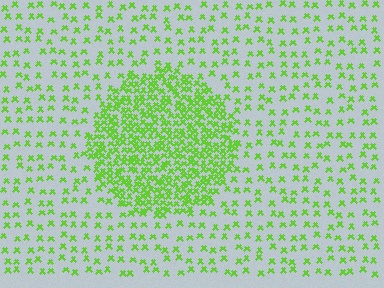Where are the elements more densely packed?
The elements are more densely packed inside the circle boundary.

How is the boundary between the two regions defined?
The boundary is defined by a change in element density (approximately 3.0x ratio). All elements are the same color, size, and shape.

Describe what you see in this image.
The image contains small lime elements arranged at two different densities. A circle-shaped region is visible where the elements are more densely packed than the surrounding area.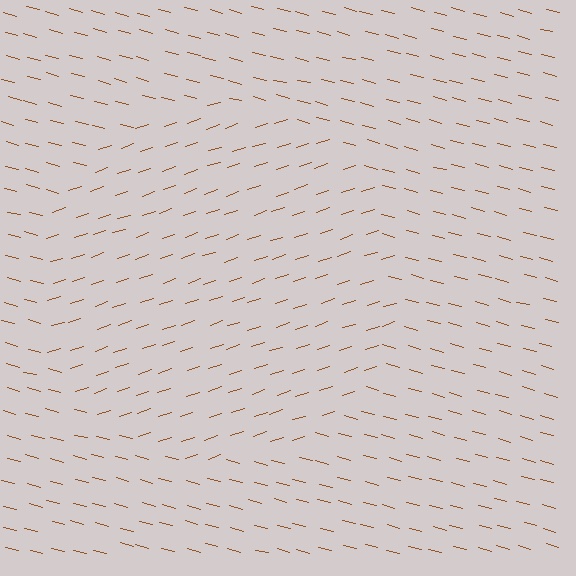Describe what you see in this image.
The image is filled with small brown line segments. A circle region in the image has lines oriented differently from the surrounding lines, creating a visible texture boundary.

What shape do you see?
I see a circle.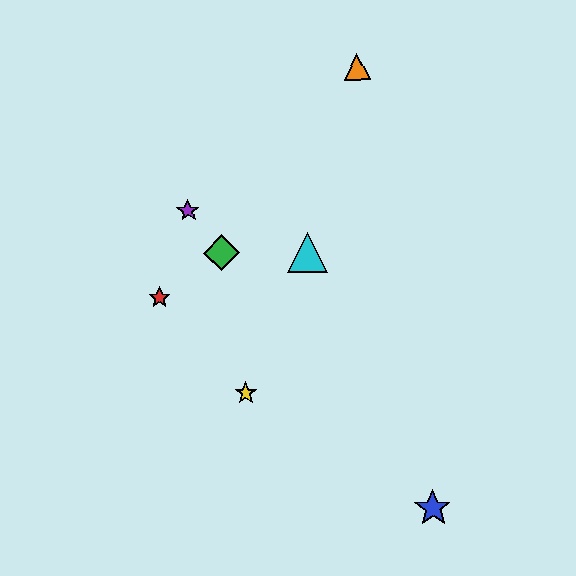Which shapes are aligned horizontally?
The green diamond, the cyan triangle are aligned horizontally.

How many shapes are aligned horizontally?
2 shapes (the green diamond, the cyan triangle) are aligned horizontally.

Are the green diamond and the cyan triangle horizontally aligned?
Yes, both are at y≈253.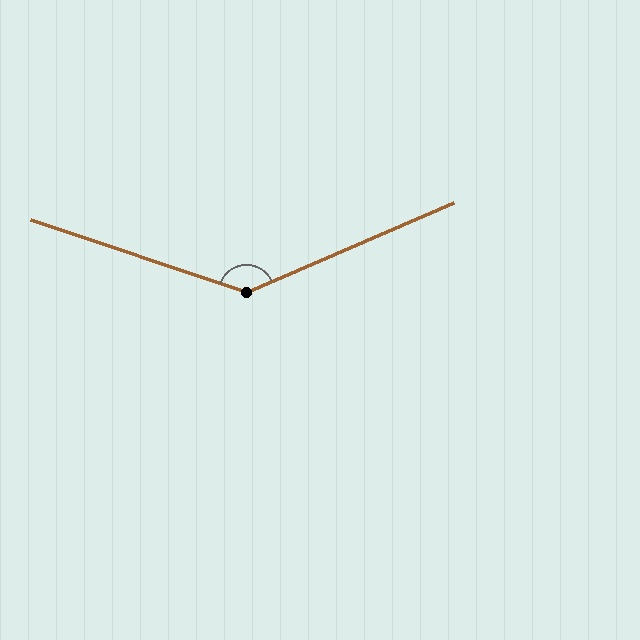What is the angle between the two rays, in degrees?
Approximately 138 degrees.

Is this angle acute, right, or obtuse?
It is obtuse.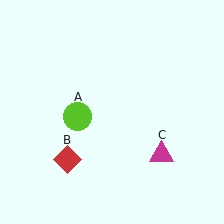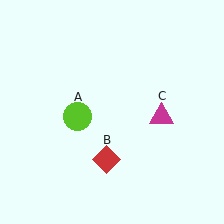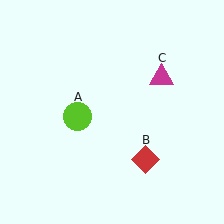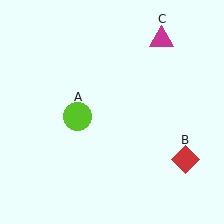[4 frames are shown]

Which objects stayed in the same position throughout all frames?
Lime circle (object A) remained stationary.